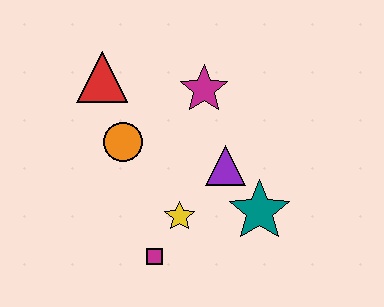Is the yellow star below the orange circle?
Yes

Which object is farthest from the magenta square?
The red triangle is farthest from the magenta square.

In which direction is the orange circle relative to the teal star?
The orange circle is to the left of the teal star.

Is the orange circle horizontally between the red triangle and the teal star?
Yes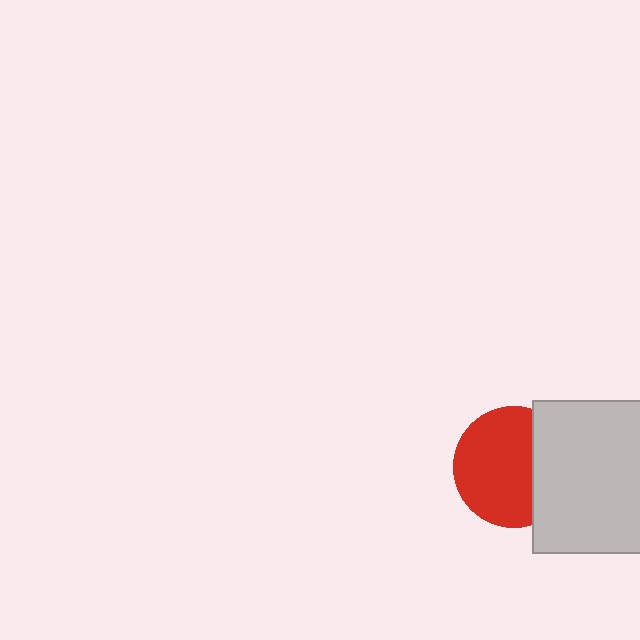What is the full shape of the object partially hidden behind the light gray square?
The partially hidden object is a red circle.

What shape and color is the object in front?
The object in front is a light gray square.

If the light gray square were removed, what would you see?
You would see the complete red circle.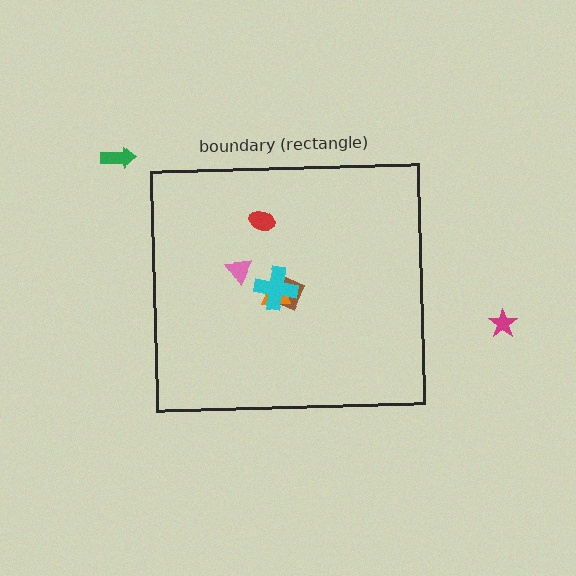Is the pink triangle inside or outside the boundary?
Inside.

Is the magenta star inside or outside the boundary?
Outside.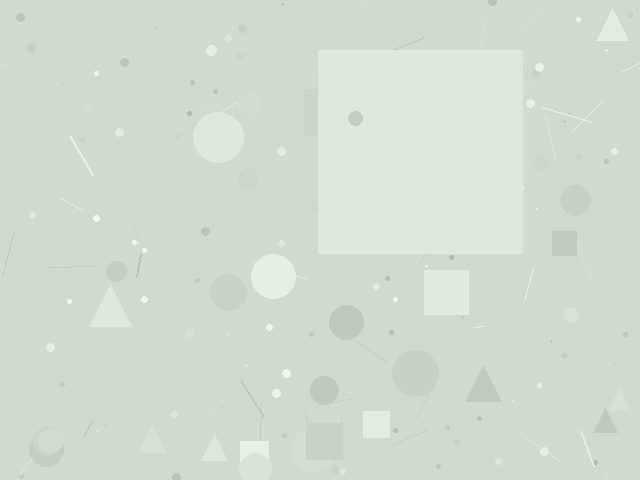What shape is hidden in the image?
A square is hidden in the image.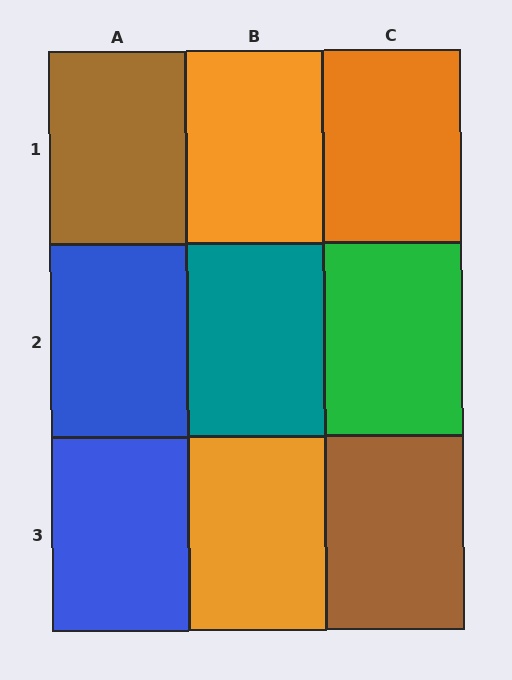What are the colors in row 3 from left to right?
Blue, orange, brown.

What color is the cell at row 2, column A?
Blue.